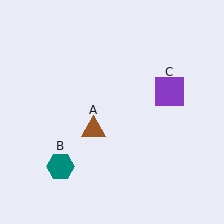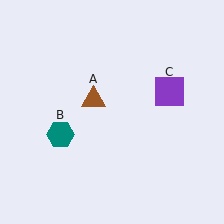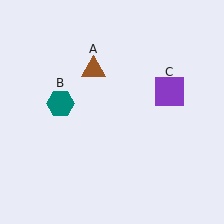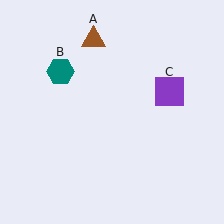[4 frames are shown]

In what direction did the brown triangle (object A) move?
The brown triangle (object A) moved up.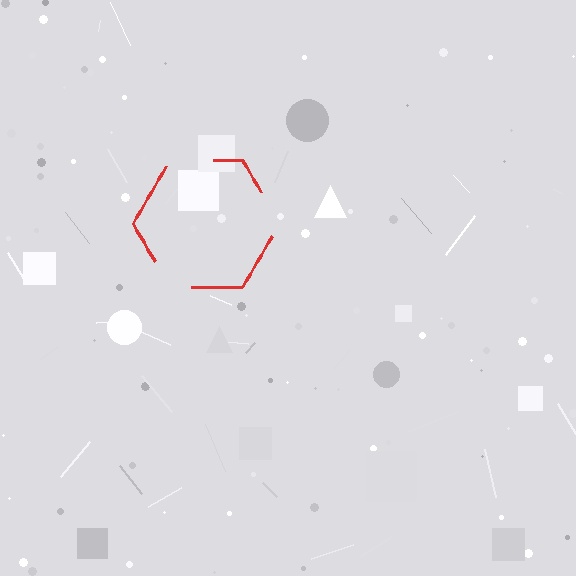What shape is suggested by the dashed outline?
The dashed outline suggests a hexagon.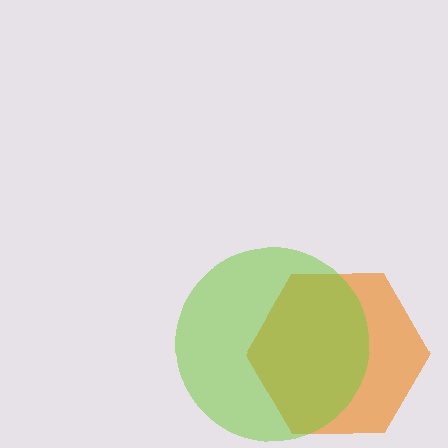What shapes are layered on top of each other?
The layered shapes are: an orange hexagon, a lime circle.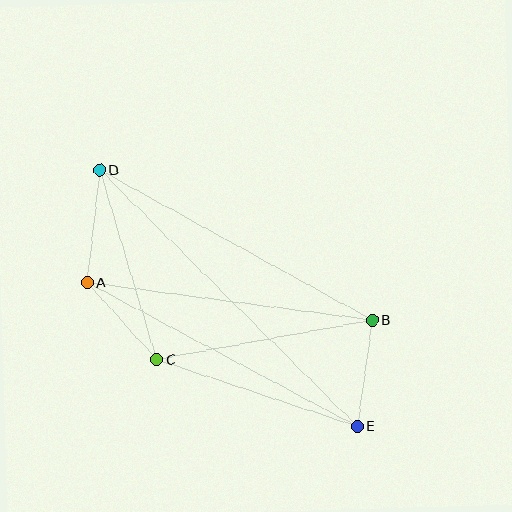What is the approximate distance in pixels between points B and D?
The distance between B and D is approximately 311 pixels.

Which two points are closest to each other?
Points A and C are closest to each other.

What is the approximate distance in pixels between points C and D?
The distance between C and D is approximately 198 pixels.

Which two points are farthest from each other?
Points D and E are farthest from each other.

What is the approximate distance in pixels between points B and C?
The distance between B and C is approximately 219 pixels.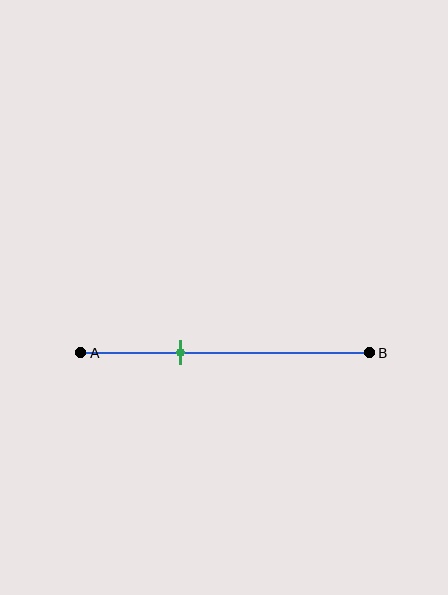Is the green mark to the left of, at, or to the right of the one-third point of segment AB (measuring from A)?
The green mark is approximately at the one-third point of segment AB.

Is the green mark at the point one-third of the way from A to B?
Yes, the mark is approximately at the one-third point.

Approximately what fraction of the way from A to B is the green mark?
The green mark is approximately 35% of the way from A to B.